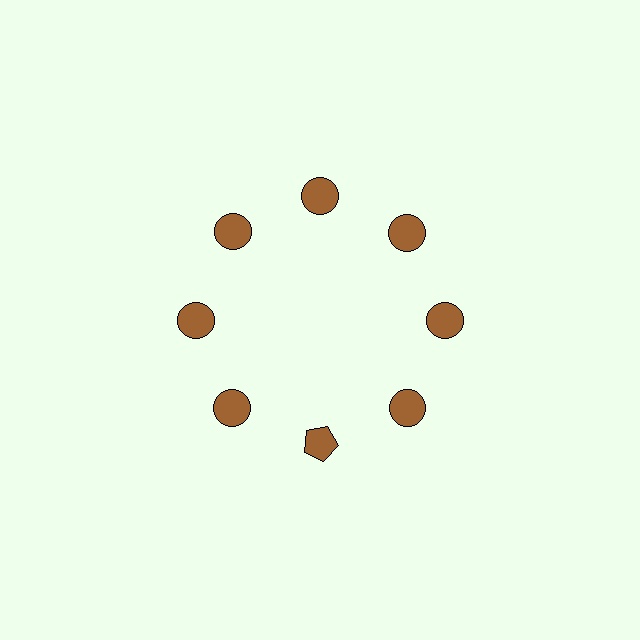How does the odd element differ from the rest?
It has a different shape: pentagon instead of circle.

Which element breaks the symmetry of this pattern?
The brown pentagon at roughly the 6 o'clock position breaks the symmetry. All other shapes are brown circles.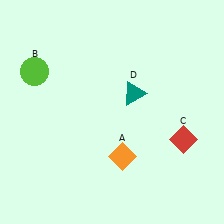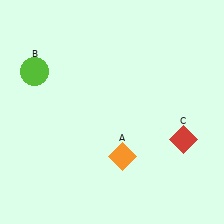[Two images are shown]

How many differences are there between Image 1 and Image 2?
There is 1 difference between the two images.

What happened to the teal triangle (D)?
The teal triangle (D) was removed in Image 2. It was in the top-right area of Image 1.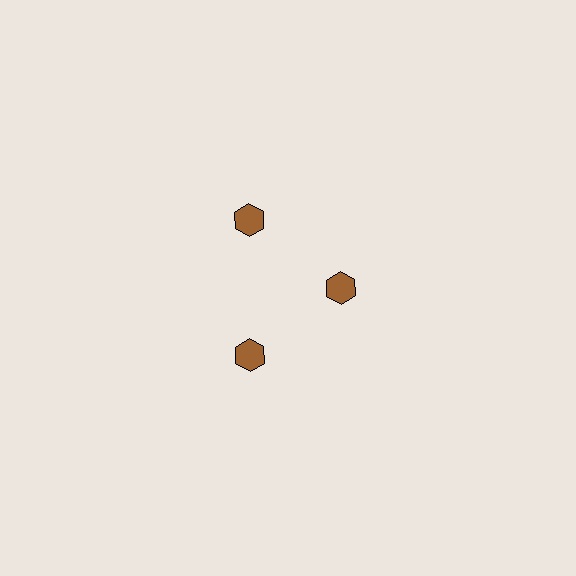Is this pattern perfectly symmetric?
No. The 3 brown hexagons are arranged in a ring, but one element near the 3 o'clock position is pulled inward toward the center, breaking the 3-fold rotational symmetry.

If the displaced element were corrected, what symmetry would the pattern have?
It would have 3-fold rotational symmetry — the pattern would map onto itself every 120 degrees.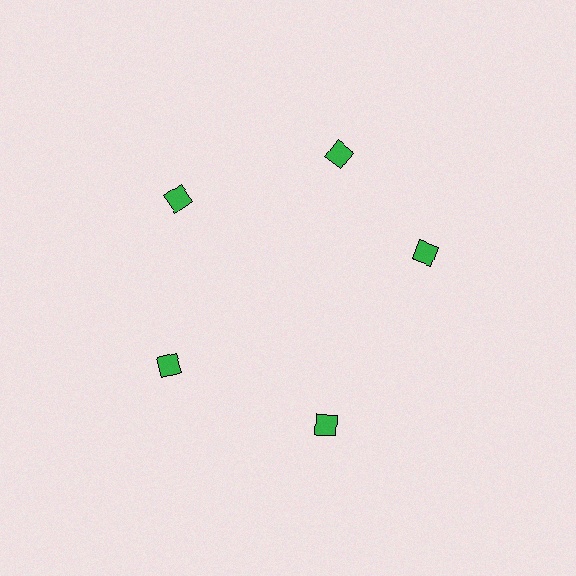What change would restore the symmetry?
The symmetry would be restored by rotating it back into even spacing with its neighbors so that all 5 squares sit at equal angles and equal distance from the center.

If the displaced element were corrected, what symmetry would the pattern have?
It would have 5-fold rotational symmetry — the pattern would map onto itself every 72 degrees.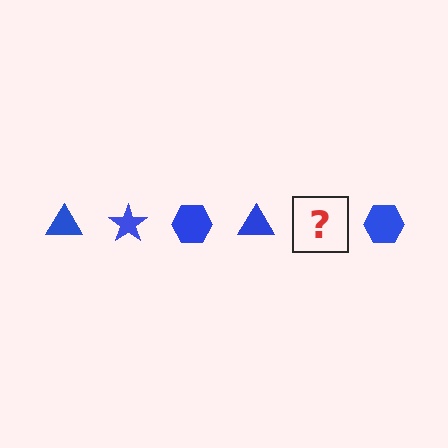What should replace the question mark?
The question mark should be replaced with a blue star.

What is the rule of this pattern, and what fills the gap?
The rule is that the pattern cycles through triangle, star, hexagon shapes in blue. The gap should be filled with a blue star.